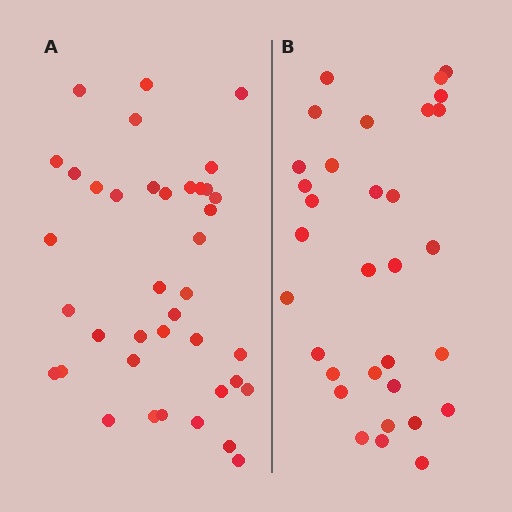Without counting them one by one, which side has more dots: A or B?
Region A (the left region) has more dots.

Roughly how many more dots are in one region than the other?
Region A has roughly 8 or so more dots than region B.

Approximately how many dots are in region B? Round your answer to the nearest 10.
About 30 dots. (The exact count is 32, which rounds to 30.)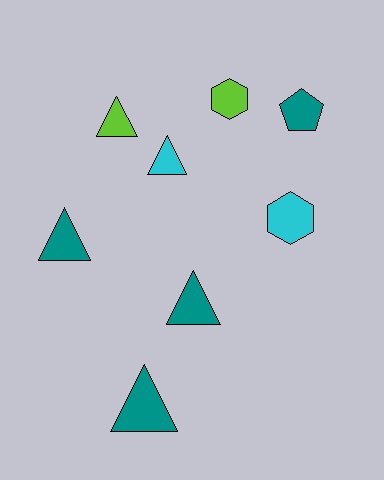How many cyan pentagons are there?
There are no cyan pentagons.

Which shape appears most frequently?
Triangle, with 5 objects.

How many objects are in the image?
There are 8 objects.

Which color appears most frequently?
Teal, with 4 objects.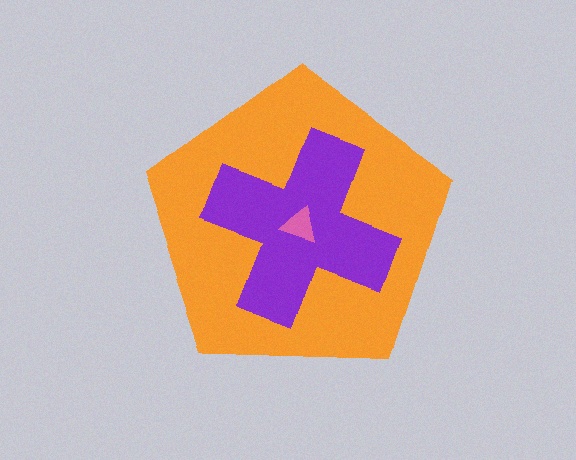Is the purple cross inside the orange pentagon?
Yes.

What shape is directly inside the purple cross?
The pink triangle.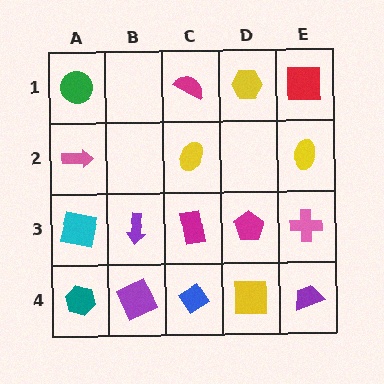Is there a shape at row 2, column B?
No, that cell is empty.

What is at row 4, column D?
A yellow square.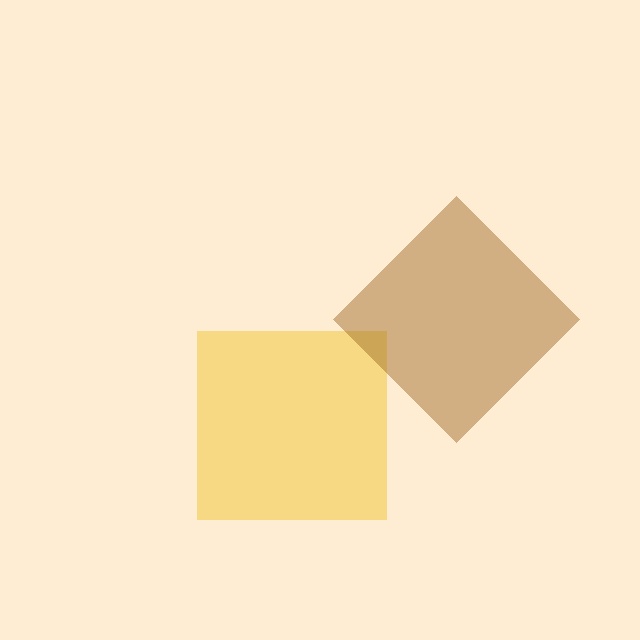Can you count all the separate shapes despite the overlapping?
Yes, there are 2 separate shapes.